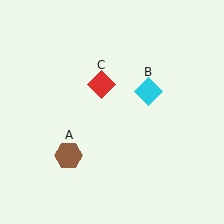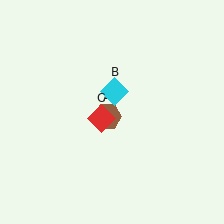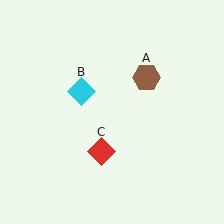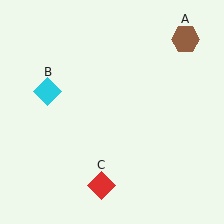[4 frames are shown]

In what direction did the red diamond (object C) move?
The red diamond (object C) moved down.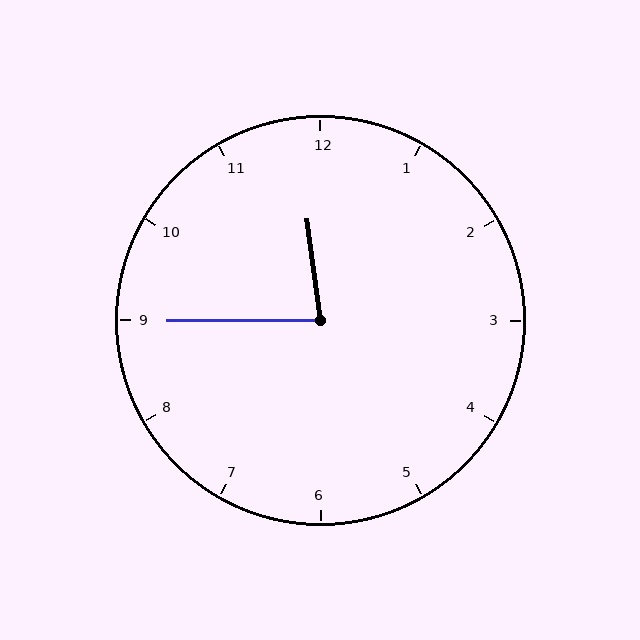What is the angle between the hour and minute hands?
Approximately 82 degrees.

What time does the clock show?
11:45.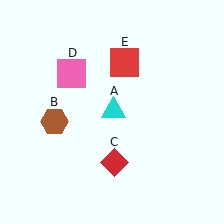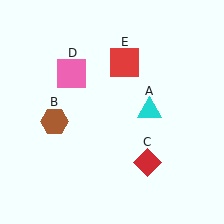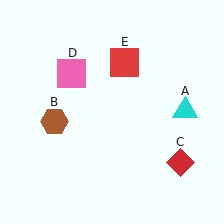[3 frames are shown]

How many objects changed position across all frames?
2 objects changed position: cyan triangle (object A), red diamond (object C).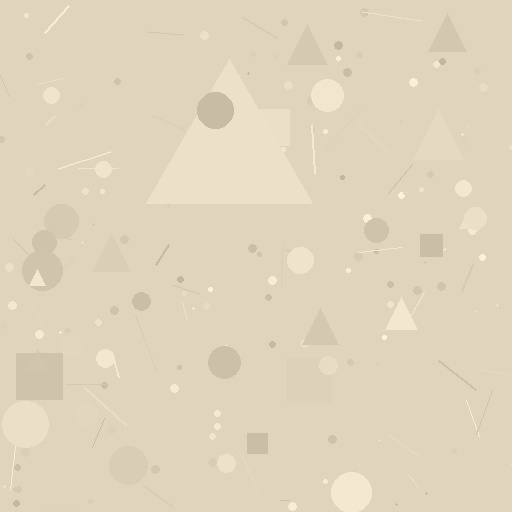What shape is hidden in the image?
A triangle is hidden in the image.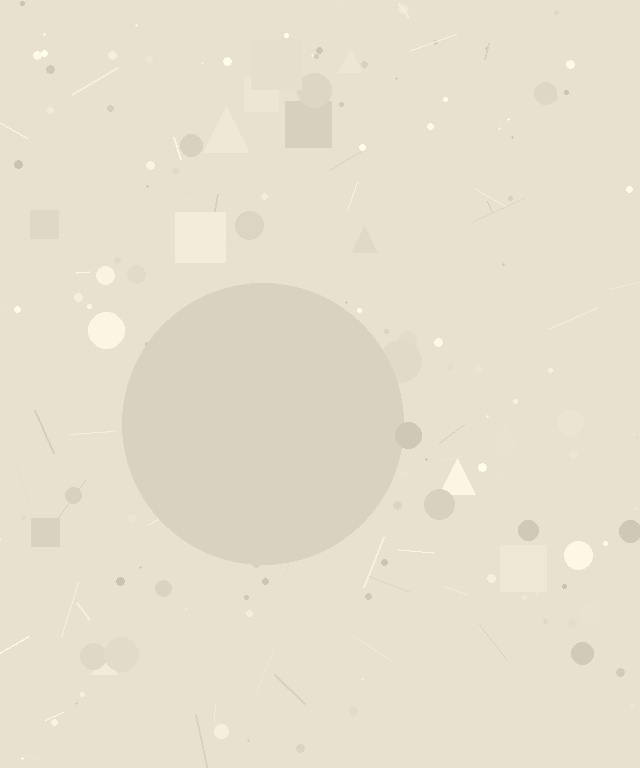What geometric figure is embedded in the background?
A circle is embedded in the background.